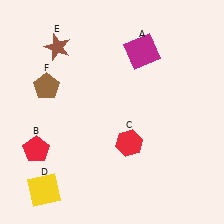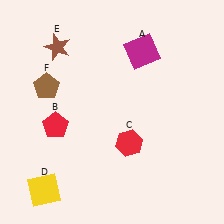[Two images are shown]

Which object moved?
The red pentagon (B) moved up.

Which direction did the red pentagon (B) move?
The red pentagon (B) moved up.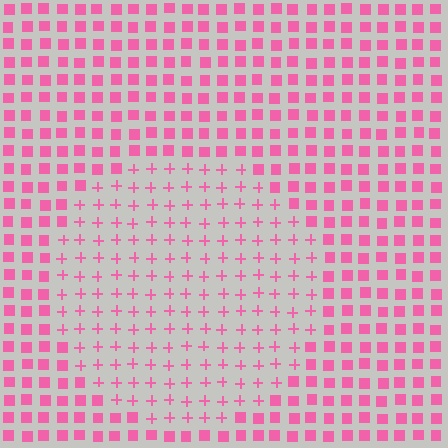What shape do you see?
I see a circle.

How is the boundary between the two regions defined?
The boundary is defined by a change in element shape: plus signs inside vs. squares outside. All elements share the same color and spacing.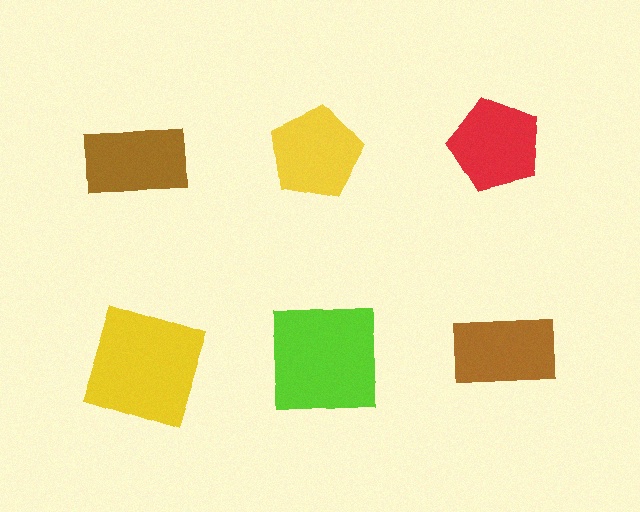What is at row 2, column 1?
A yellow square.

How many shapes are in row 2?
3 shapes.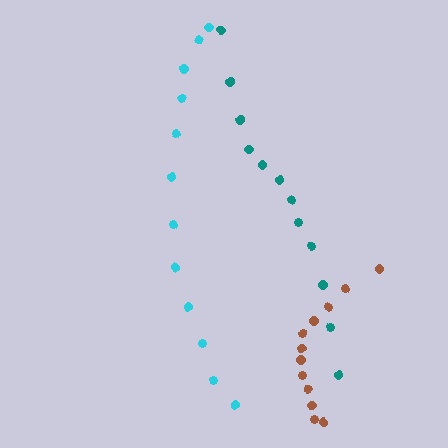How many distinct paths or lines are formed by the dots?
There are 3 distinct paths.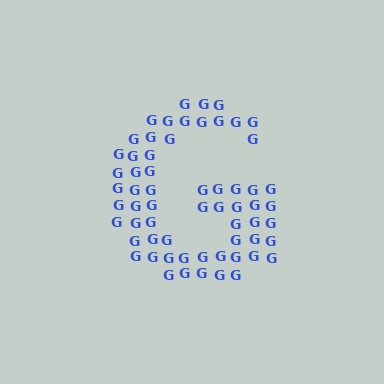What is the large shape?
The large shape is the letter G.